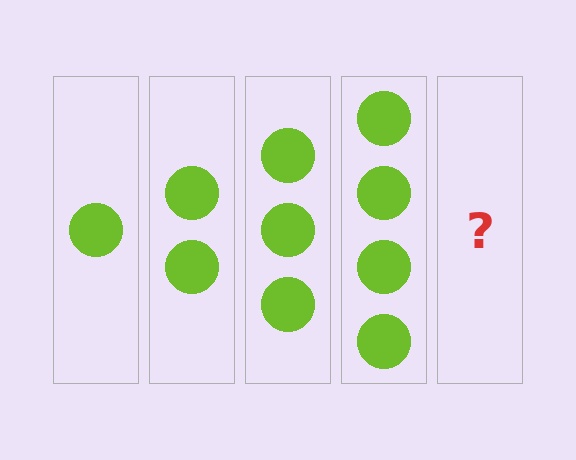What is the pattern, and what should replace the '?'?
The pattern is that each step adds one more circle. The '?' should be 5 circles.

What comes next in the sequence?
The next element should be 5 circles.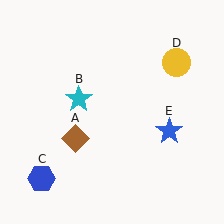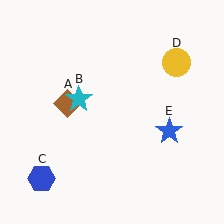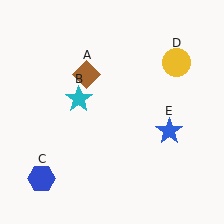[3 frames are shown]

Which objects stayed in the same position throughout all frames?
Cyan star (object B) and blue hexagon (object C) and yellow circle (object D) and blue star (object E) remained stationary.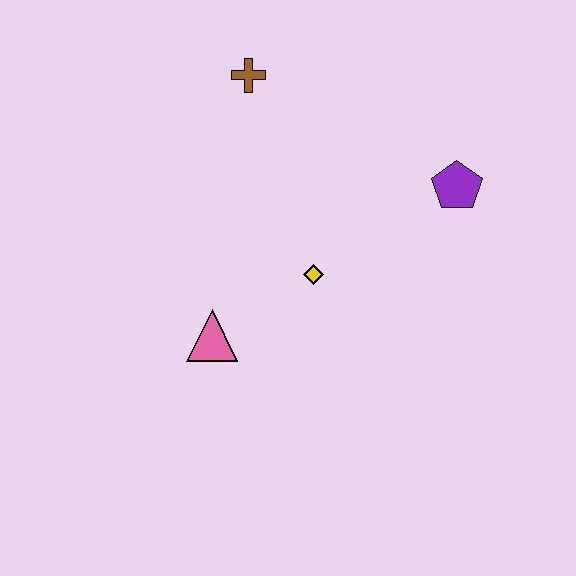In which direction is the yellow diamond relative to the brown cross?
The yellow diamond is below the brown cross.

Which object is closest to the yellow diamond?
The pink triangle is closest to the yellow diamond.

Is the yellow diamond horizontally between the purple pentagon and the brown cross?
Yes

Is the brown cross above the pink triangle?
Yes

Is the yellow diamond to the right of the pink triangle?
Yes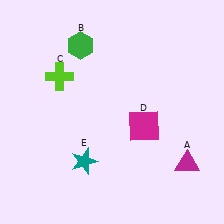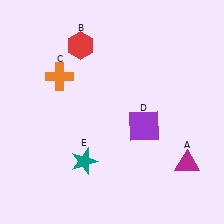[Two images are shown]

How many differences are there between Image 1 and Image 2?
There are 3 differences between the two images.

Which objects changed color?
B changed from green to red. C changed from lime to orange. D changed from magenta to purple.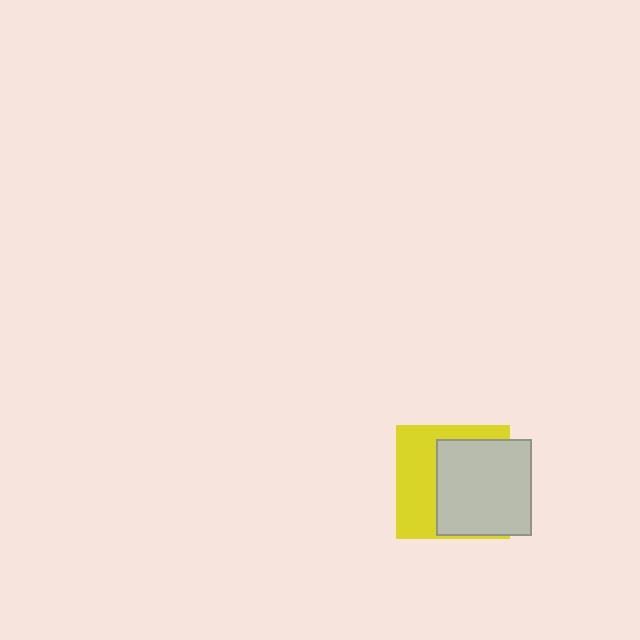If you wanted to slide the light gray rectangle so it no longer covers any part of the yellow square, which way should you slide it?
Slide it right — that is the most direct way to separate the two shapes.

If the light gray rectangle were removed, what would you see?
You would see the complete yellow square.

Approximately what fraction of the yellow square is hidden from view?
Roughly 55% of the yellow square is hidden behind the light gray rectangle.